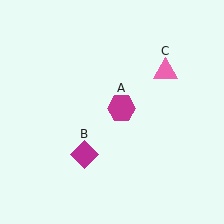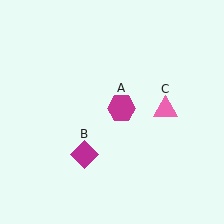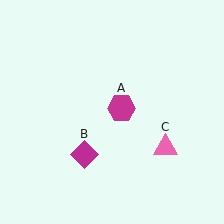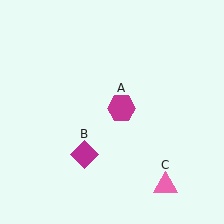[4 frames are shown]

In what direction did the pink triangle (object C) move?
The pink triangle (object C) moved down.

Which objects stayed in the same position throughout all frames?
Magenta hexagon (object A) and magenta diamond (object B) remained stationary.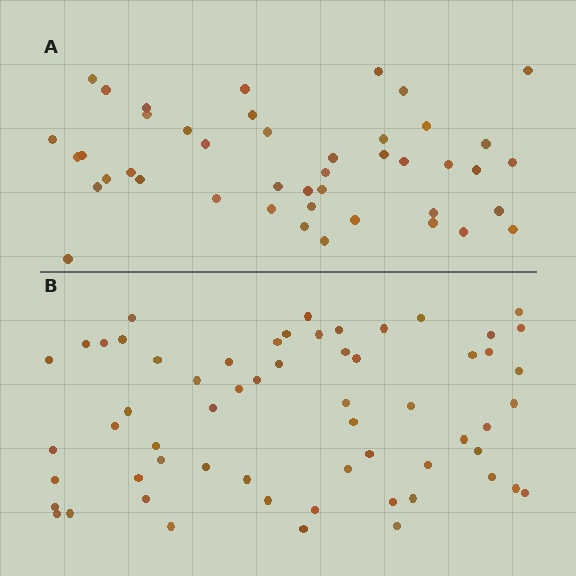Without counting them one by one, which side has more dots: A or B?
Region B (the bottom region) has more dots.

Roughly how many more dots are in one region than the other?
Region B has approximately 15 more dots than region A.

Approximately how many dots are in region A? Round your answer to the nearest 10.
About 40 dots. (The exact count is 44, which rounds to 40.)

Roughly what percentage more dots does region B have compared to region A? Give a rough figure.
About 35% more.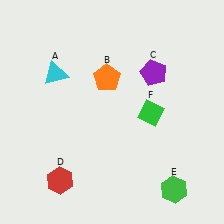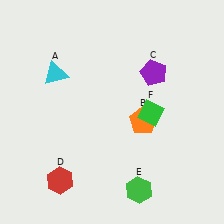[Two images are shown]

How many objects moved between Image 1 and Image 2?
2 objects moved between the two images.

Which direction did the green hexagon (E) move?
The green hexagon (E) moved left.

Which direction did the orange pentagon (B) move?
The orange pentagon (B) moved down.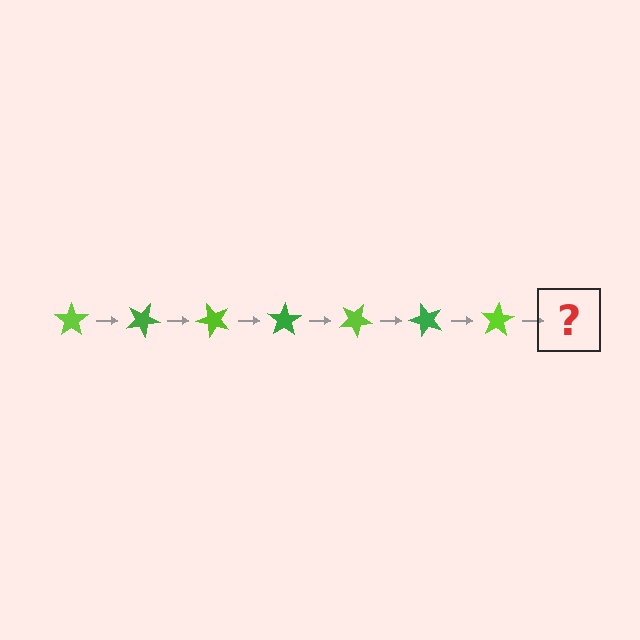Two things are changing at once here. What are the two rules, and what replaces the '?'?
The two rules are that it rotates 25 degrees each step and the color cycles through lime and green. The '?' should be a green star, rotated 175 degrees from the start.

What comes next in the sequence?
The next element should be a green star, rotated 175 degrees from the start.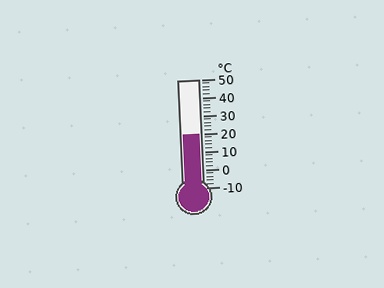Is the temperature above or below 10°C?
The temperature is above 10°C.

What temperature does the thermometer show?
The thermometer shows approximately 20°C.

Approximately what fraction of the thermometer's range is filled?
The thermometer is filled to approximately 50% of its range.